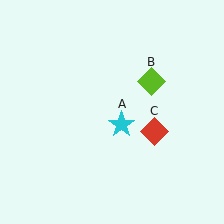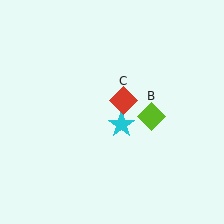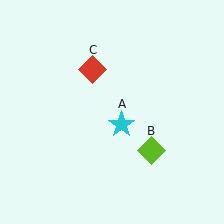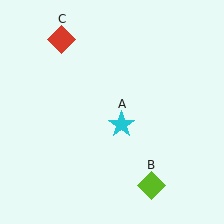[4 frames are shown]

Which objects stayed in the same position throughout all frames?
Cyan star (object A) remained stationary.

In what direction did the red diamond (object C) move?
The red diamond (object C) moved up and to the left.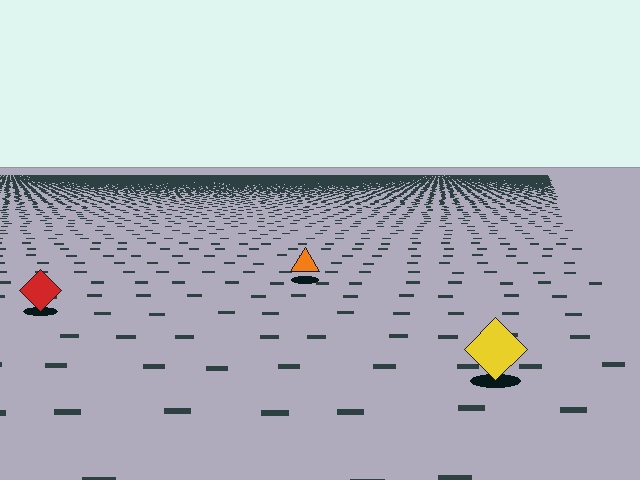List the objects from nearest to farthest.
From nearest to farthest: the yellow diamond, the red diamond, the orange triangle.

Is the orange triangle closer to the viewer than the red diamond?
No. The red diamond is closer — you can tell from the texture gradient: the ground texture is coarser near it.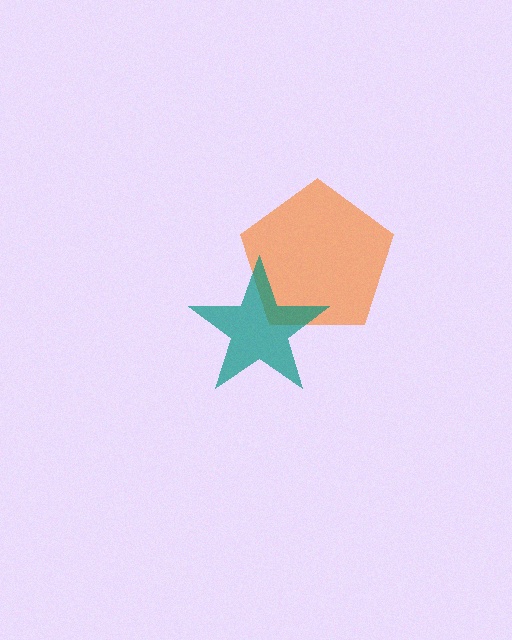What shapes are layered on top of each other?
The layered shapes are: an orange pentagon, a teal star.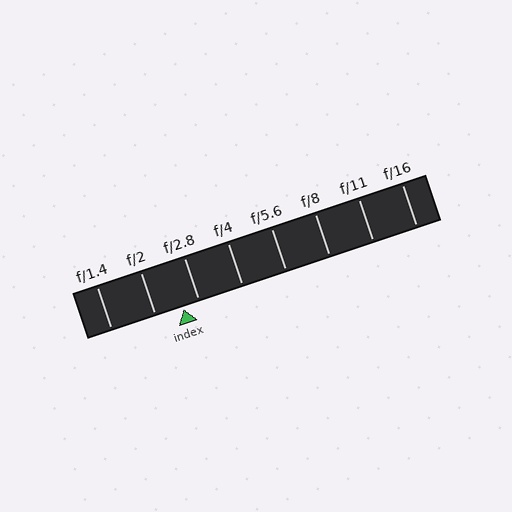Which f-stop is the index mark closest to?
The index mark is closest to f/2.8.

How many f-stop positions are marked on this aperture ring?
There are 8 f-stop positions marked.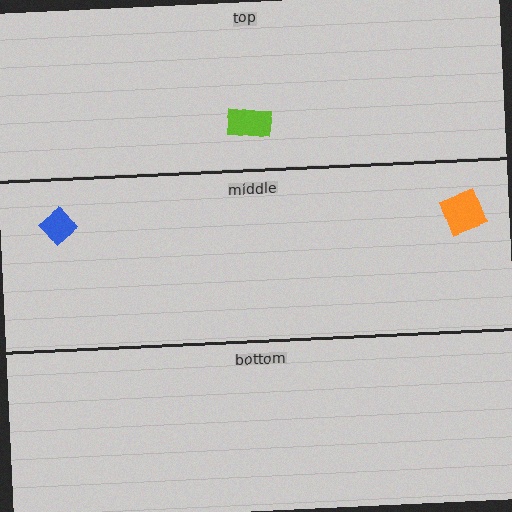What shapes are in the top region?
The lime rectangle.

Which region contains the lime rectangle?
The top region.